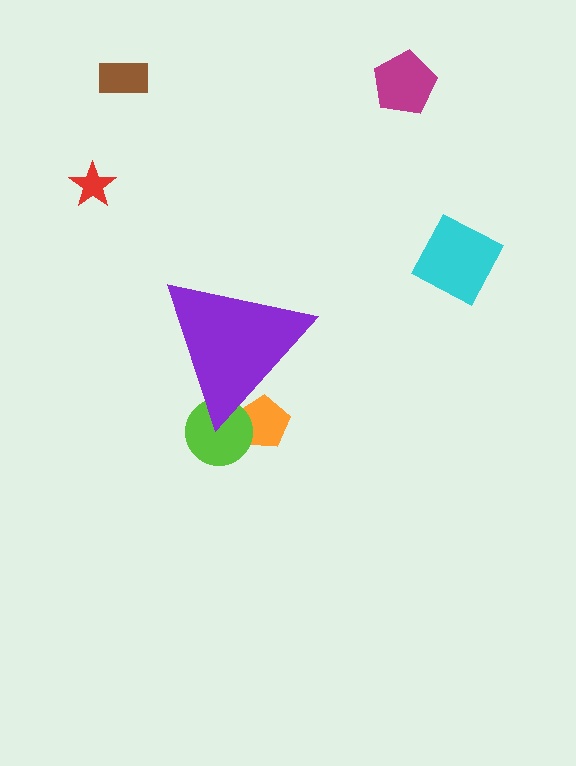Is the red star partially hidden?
No, the red star is fully visible.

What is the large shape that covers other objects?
A purple triangle.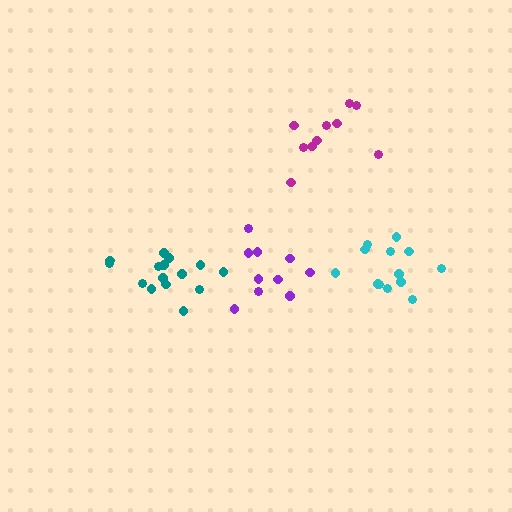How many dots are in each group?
Group 1: 10 dots, Group 2: 10 dots, Group 3: 15 dots, Group 4: 13 dots (48 total).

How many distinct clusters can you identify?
There are 4 distinct clusters.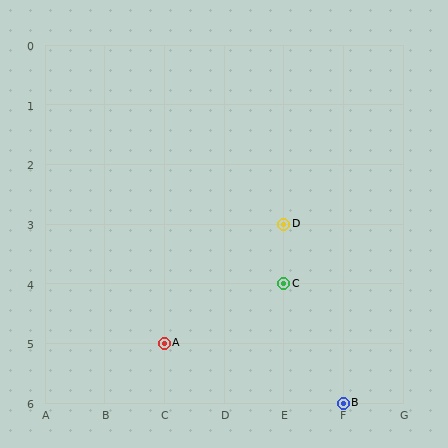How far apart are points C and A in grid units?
Points C and A are 2 columns and 1 row apart (about 2.2 grid units diagonally).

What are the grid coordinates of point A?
Point A is at grid coordinates (C, 5).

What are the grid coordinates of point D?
Point D is at grid coordinates (E, 3).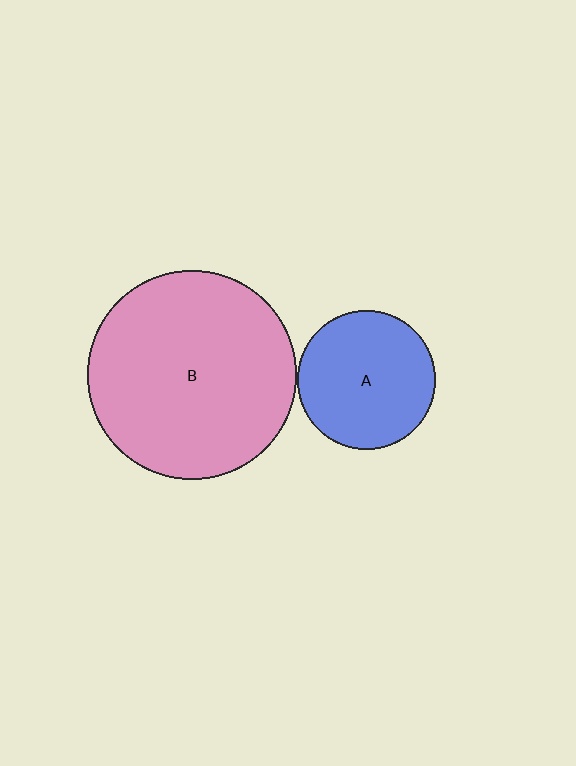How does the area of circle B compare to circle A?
Approximately 2.3 times.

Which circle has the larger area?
Circle B (pink).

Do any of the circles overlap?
No, none of the circles overlap.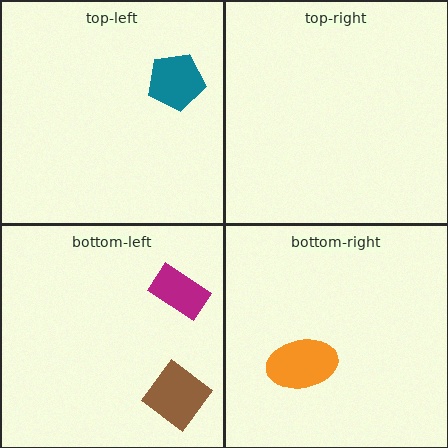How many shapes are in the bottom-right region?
1.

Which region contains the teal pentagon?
The top-left region.